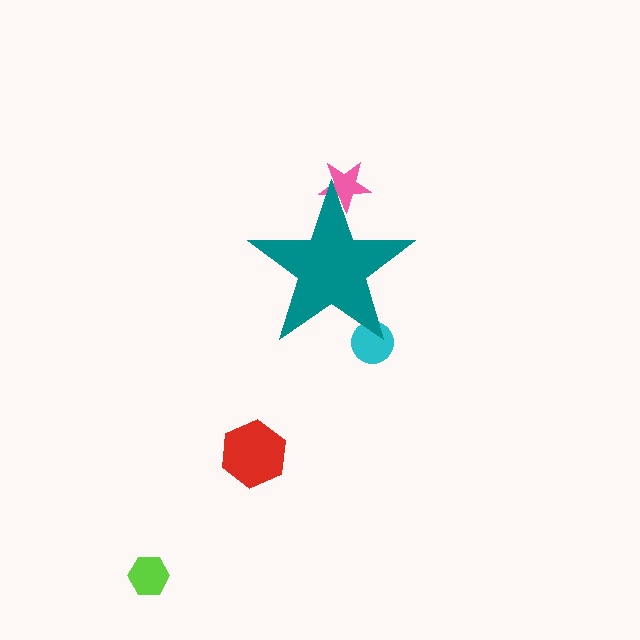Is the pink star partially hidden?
Yes, the pink star is partially hidden behind the teal star.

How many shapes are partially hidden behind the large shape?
2 shapes are partially hidden.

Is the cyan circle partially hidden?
Yes, the cyan circle is partially hidden behind the teal star.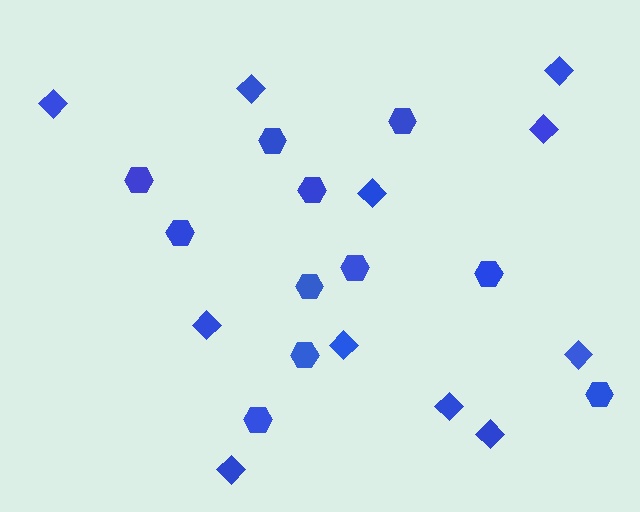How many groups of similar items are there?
There are 2 groups: one group of hexagons (11) and one group of diamonds (11).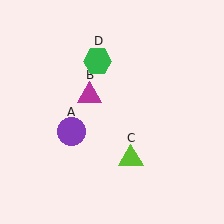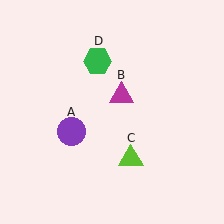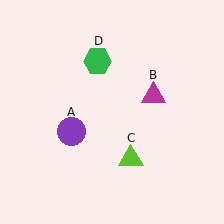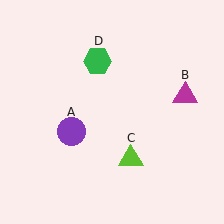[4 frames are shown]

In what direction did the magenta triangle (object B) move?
The magenta triangle (object B) moved right.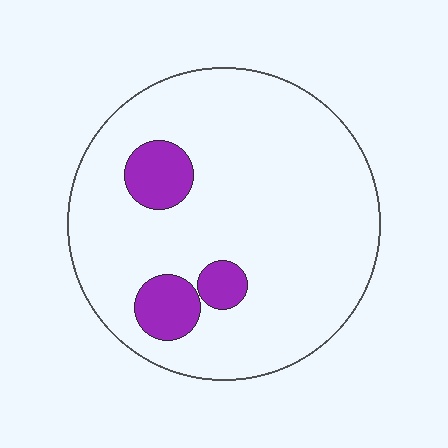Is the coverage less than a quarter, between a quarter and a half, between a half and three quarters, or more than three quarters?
Less than a quarter.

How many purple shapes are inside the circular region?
3.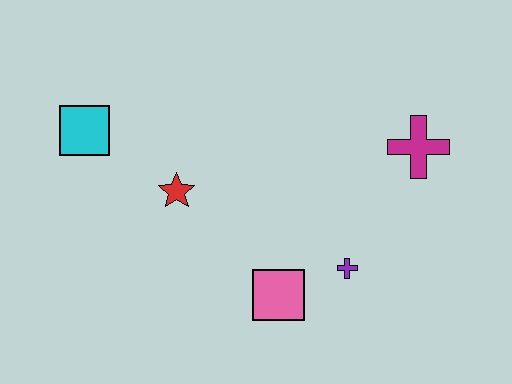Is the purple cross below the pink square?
No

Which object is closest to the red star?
The cyan square is closest to the red star.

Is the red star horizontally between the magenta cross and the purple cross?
No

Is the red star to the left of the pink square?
Yes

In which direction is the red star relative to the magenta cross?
The red star is to the left of the magenta cross.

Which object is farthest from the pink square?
The cyan square is farthest from the pink square.